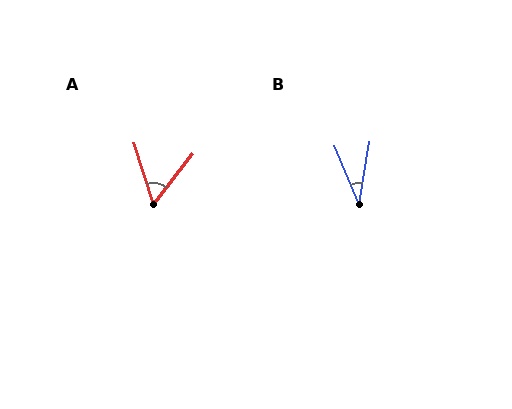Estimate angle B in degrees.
Approximately 32 degrees.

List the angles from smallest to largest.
B (32°), A (55°).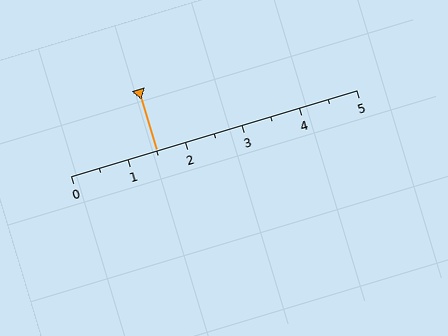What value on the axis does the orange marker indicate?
The marker indicates approximately 1.5.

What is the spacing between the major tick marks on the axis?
The major ticks are spaced 1 apart.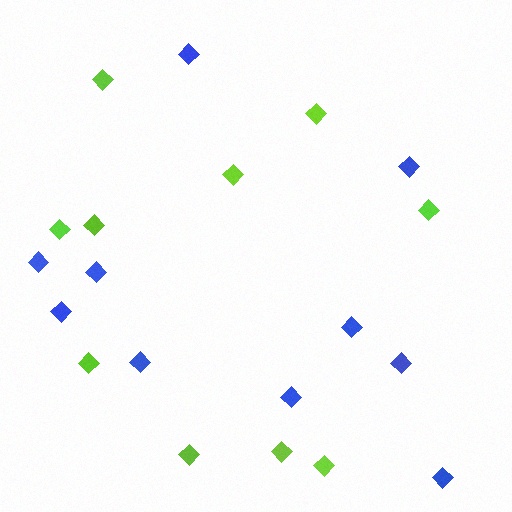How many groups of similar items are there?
There are 2 groups: one group of lime diamonds (10) and one group of blue diamonds (10).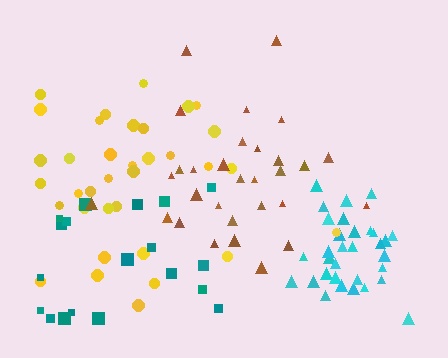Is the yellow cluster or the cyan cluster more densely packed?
Cyan.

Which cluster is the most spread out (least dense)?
Teal.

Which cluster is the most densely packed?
Cyan.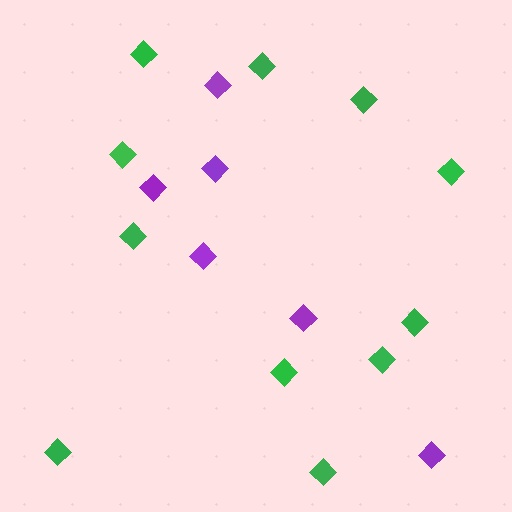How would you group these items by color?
There are 2 groups: one group of green diamonds (11) and one group of purple diamonds (6).